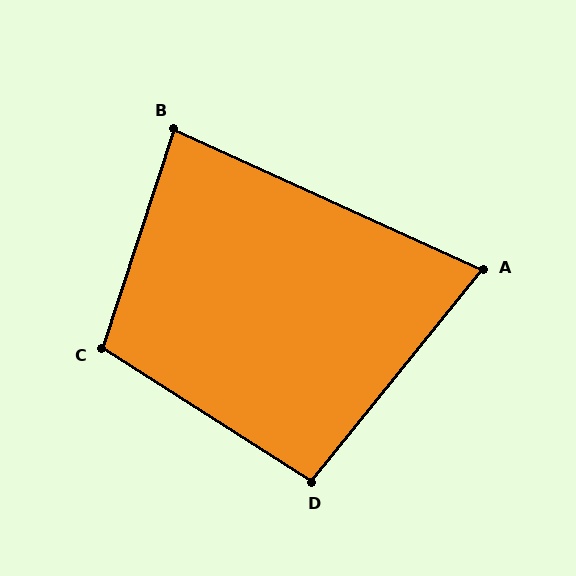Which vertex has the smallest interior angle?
A, at approximately 76 degrees.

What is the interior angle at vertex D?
Approximately 96 degrees (obtuse).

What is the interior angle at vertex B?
Approximately 84 degrees (acute).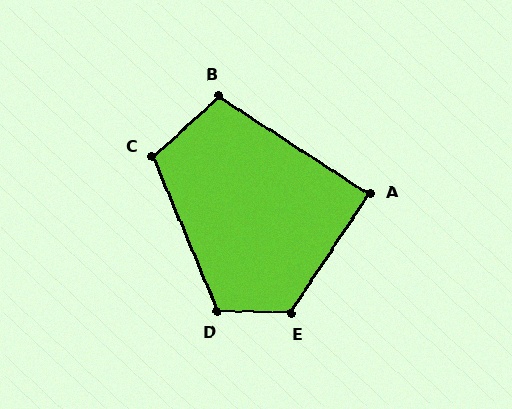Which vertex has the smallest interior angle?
A, at approximately 89 degrees.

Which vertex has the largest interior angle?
E, at approximately 122 degrees.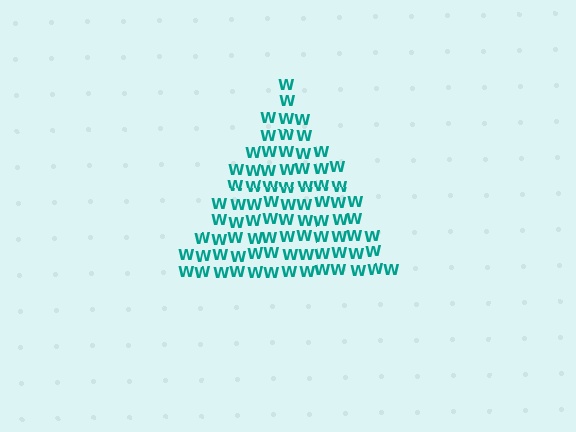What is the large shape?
The large shape is a triangle.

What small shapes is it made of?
It is made of small letter W's.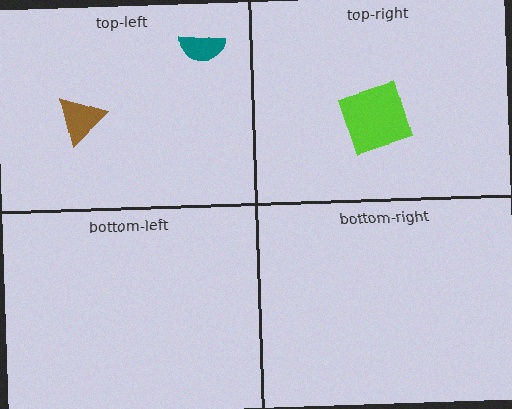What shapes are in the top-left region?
The teal semicircle, the brown triangle.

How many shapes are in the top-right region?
1.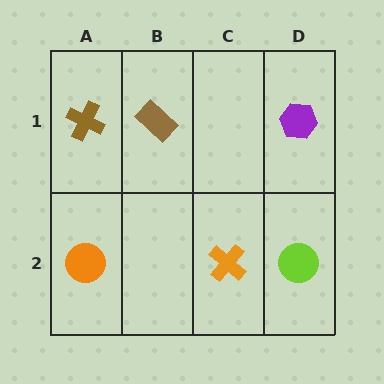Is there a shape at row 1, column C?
No, that cell is empty.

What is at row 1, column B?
A brown rectangle.